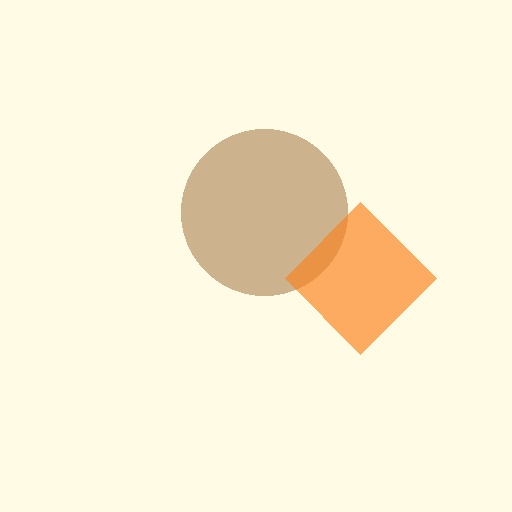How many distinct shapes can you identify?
There are 2 distinct shapes: a brown circle, an orange diamond.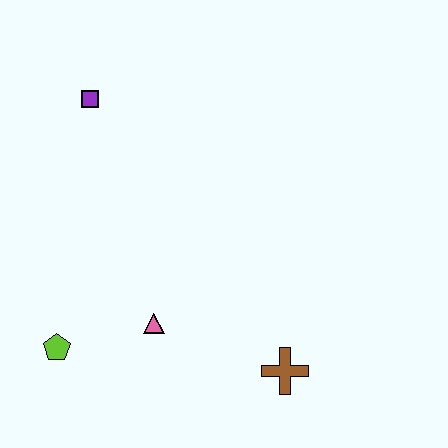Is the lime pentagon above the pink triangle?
No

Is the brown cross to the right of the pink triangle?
Yes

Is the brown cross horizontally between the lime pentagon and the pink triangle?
No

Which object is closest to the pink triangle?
The lime pentagon is closest to the pink triangle.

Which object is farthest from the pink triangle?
The purple square is farthest from the pink triangle.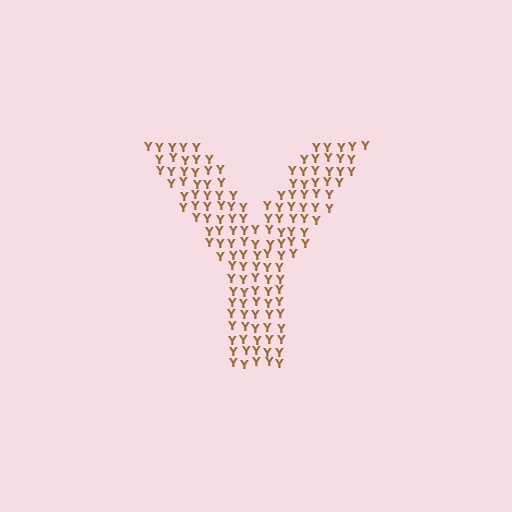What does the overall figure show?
The overall figure shows the letter Y.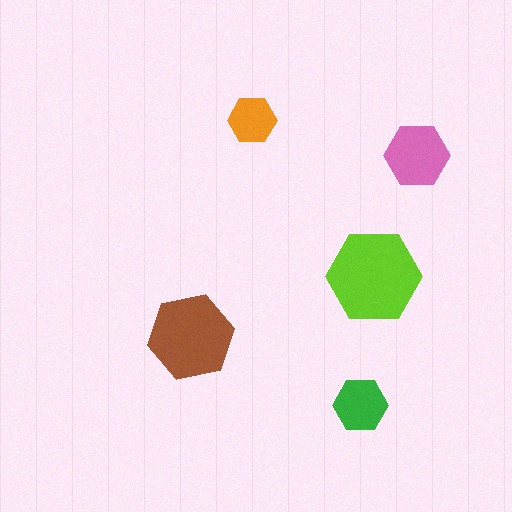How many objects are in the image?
There are 5 objects in the image.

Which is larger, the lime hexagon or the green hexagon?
The lime one.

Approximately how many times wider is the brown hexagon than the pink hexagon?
About 1.5 times wider.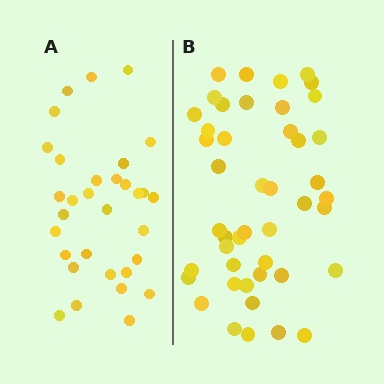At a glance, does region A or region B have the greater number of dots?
Region B (the right region) has more dots.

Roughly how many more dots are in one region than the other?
Region B has approximately 15 more dots than region A.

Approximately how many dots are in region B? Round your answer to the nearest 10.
About 40 dots. (The exact count is 45, which rounds to 40.)